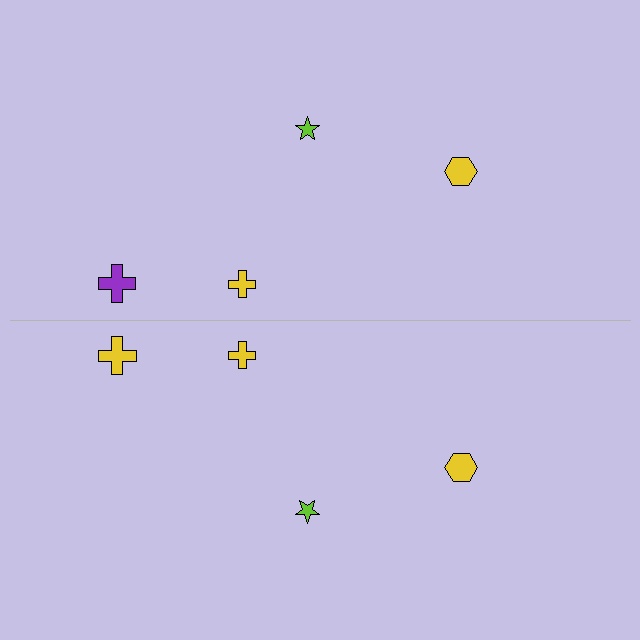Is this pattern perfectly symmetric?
No, the pattern is not perfectly symmetric. The yellow cross on the bottom side breaks the symmetry — its mirror counterpart is purple.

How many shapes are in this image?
There are 8 shapes in this image.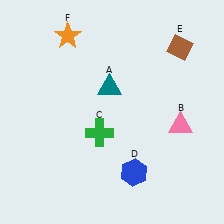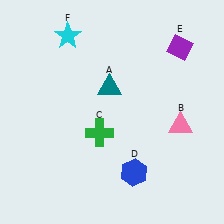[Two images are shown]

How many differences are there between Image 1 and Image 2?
There are 2 differences between the two images.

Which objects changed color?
E changed from brown to purple. F changed from orange to cyan.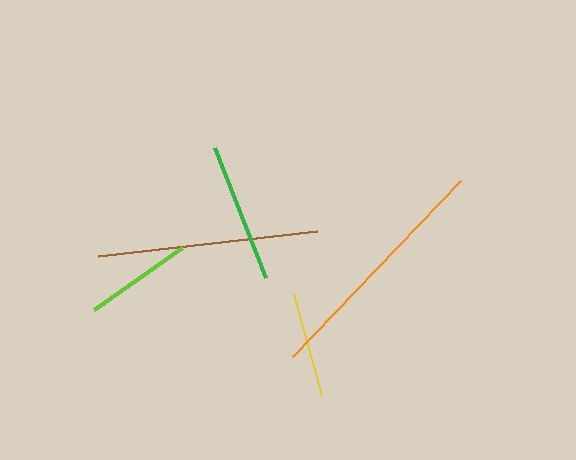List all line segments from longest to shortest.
From longest to shortest: orange, brown, green, lime, yellow.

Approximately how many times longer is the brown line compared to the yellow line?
The brown line is approximately 2.1 times the length of the yellow line.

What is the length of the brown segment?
The brown segment is approximately 220 pixels long.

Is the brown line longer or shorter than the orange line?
The orange line is longer than the brown line.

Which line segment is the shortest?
The yellow line is the shortest at approximately 105 pixels.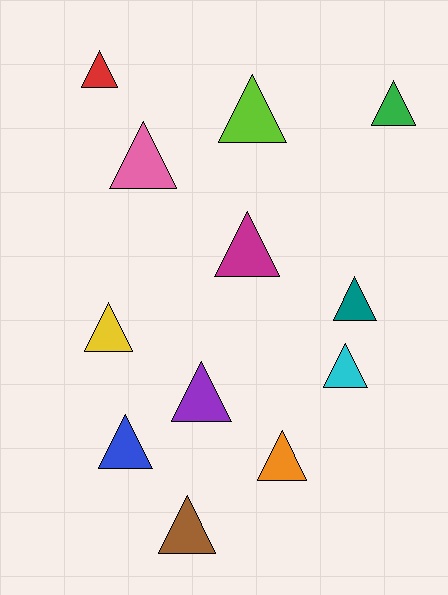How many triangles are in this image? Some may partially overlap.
There are 12 triangles.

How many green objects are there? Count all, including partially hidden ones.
There is 1 green object.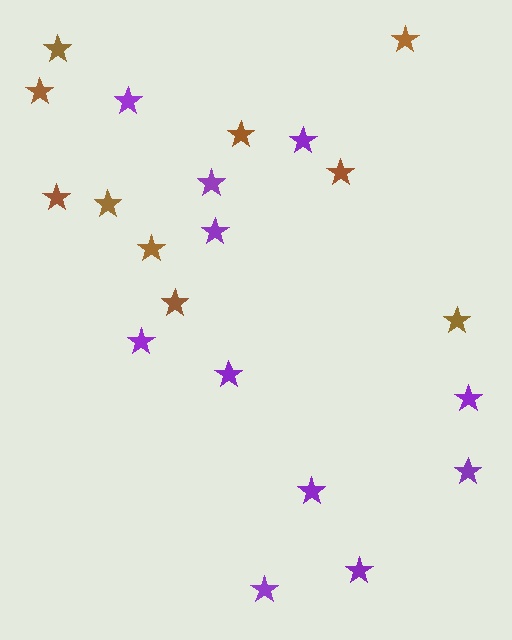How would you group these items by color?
There are 2 groups: one group of brown stars (10) and one group of purple stars (11).